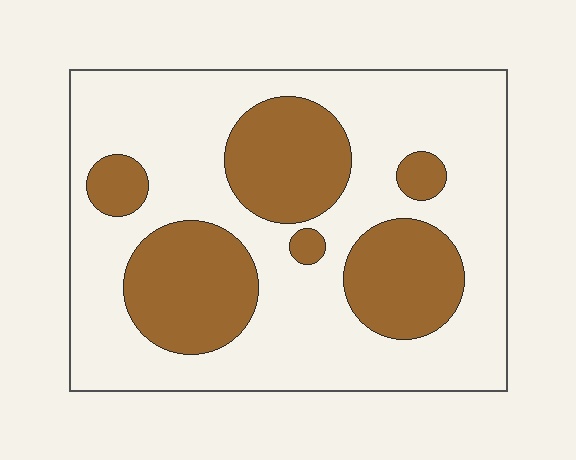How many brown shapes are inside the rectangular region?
6.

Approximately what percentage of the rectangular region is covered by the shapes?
Approximately 30%.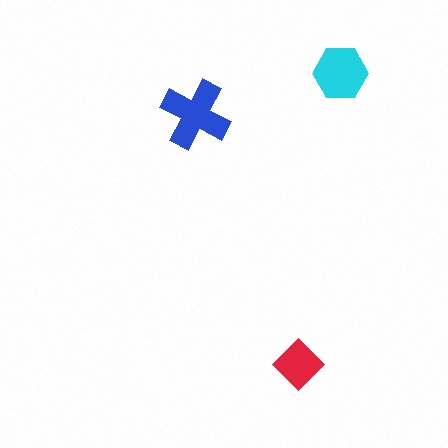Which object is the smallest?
The red diamond.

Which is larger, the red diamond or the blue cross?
The blue cross.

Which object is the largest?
The blue cross.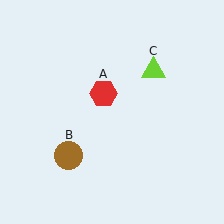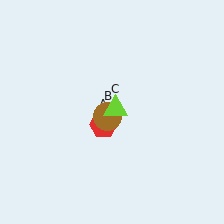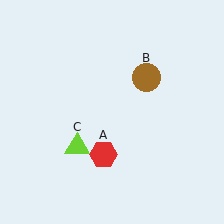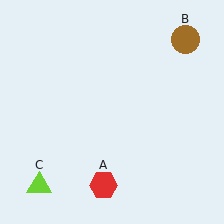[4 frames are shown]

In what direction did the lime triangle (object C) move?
The lime triangle (object C) moved down and to the left.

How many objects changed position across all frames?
3 objects changed position: red hexagon (object A), brown circle (object B), lime triangle (object C).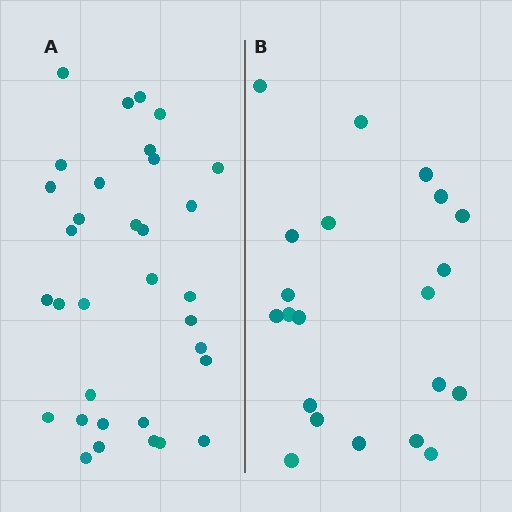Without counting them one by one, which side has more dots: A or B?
Region A (the left region) has more dots.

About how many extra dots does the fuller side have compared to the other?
Region A has roughly 12 or so more dots than region B.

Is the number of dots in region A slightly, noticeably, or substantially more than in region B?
Region A has substantially more. The ratio is roughly 1.6 to 1.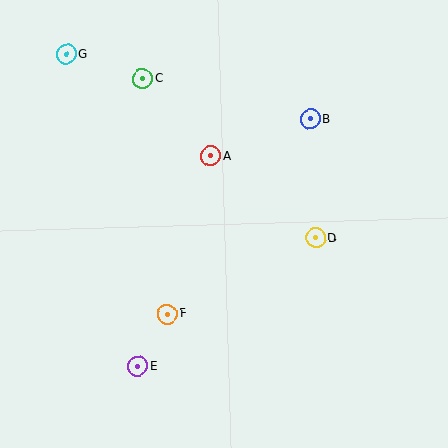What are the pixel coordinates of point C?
Point C is at (142, 78).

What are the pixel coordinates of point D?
Point D is at (316, 238).